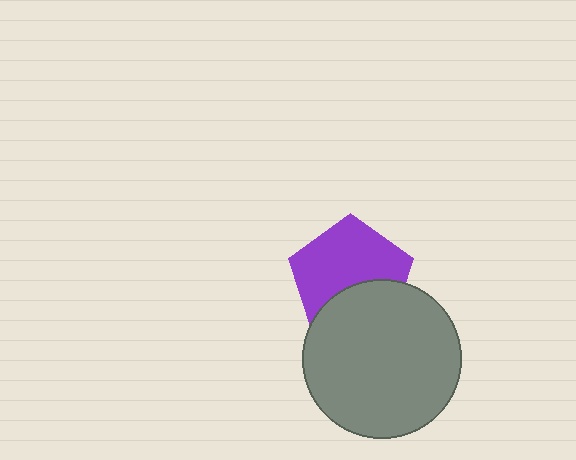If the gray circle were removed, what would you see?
You would see the complete purple pentagon.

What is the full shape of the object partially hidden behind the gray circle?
The partially hidden object is a purple pentagon.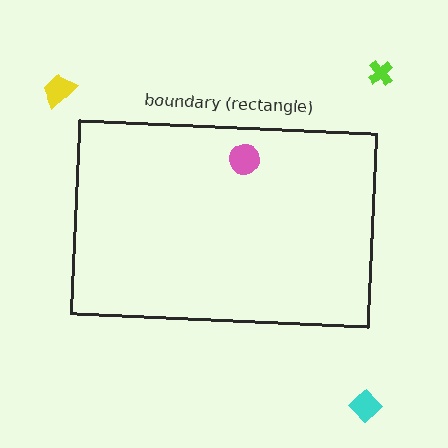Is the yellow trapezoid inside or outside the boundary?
Outside.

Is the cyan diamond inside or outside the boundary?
Outside.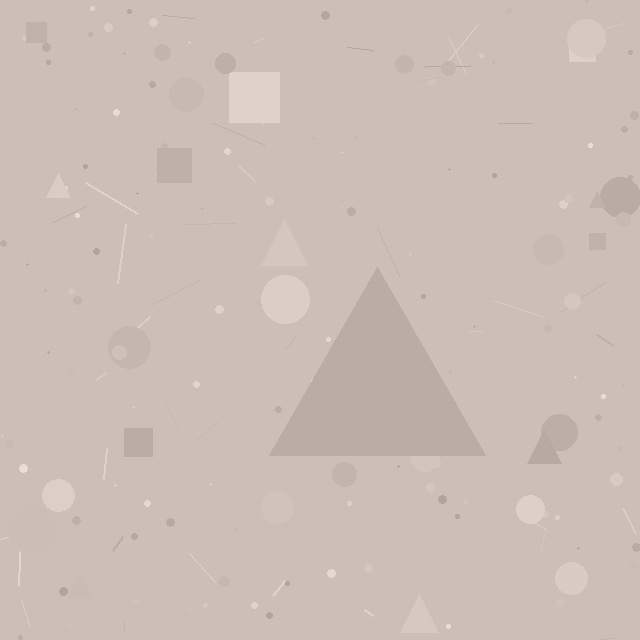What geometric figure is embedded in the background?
A triangle is embedded in the background.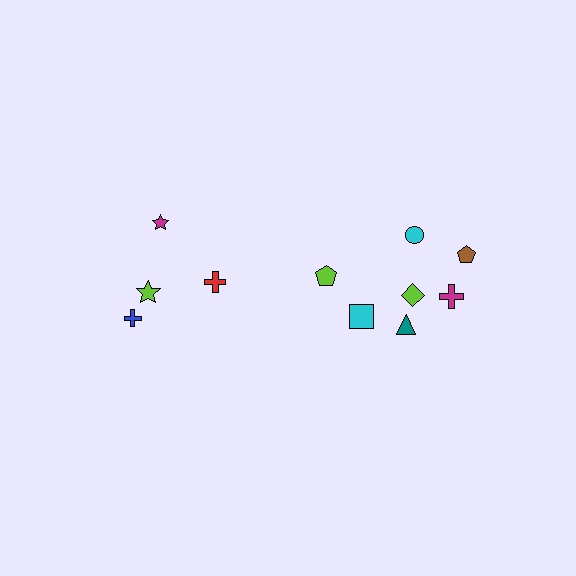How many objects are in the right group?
There are 7 objects.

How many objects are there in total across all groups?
There are 11 objects.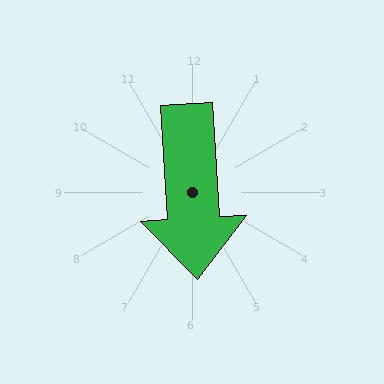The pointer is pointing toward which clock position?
Roughly 6 o'clock.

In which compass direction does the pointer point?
South.